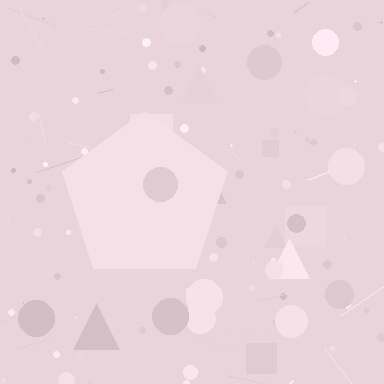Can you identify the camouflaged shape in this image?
The camouflaged shape is a pentagon.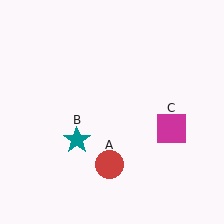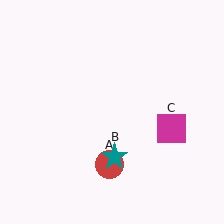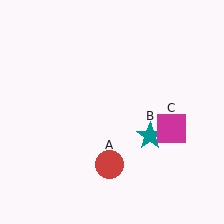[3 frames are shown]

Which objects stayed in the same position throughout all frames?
Red circle (object A) and magenta square (object C) remained stationary.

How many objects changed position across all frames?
1 object changed position: teal star (object B).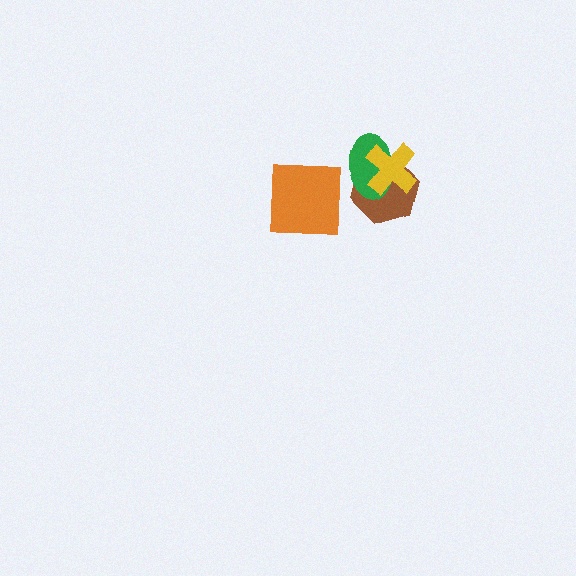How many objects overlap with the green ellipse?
2 objects overlap with the green ellipse.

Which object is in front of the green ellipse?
The yellow cross is in front of the green ellipse.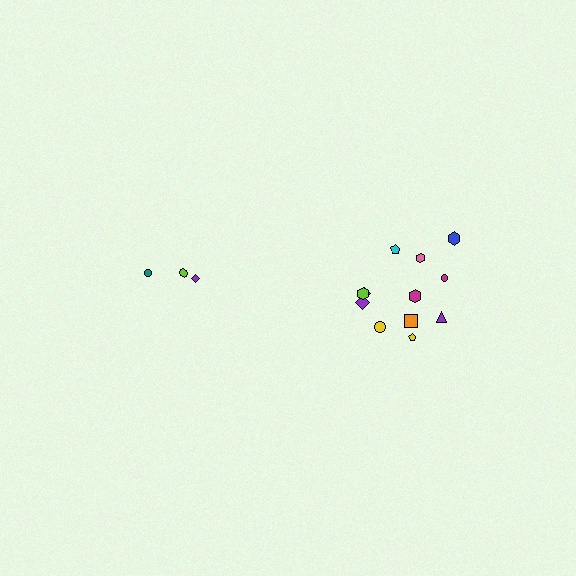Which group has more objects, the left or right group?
The right group.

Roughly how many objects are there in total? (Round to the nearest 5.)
Roughly 15 objects in total.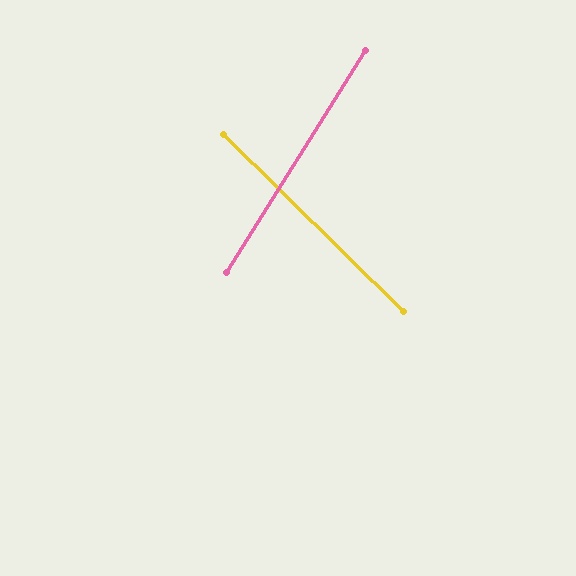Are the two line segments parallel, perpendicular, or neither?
Neither parallel nor perpendicular — they differ by about 77°.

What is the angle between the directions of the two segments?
Approximately 77 degrees.